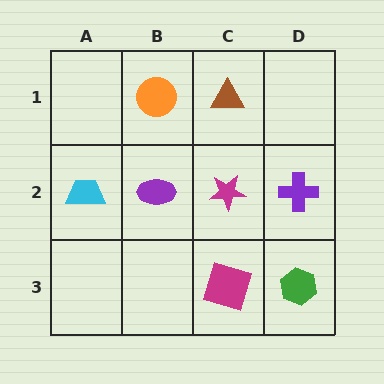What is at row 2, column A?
A cyan trapezoid.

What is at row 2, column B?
A purple ellipse.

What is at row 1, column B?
An orange circle.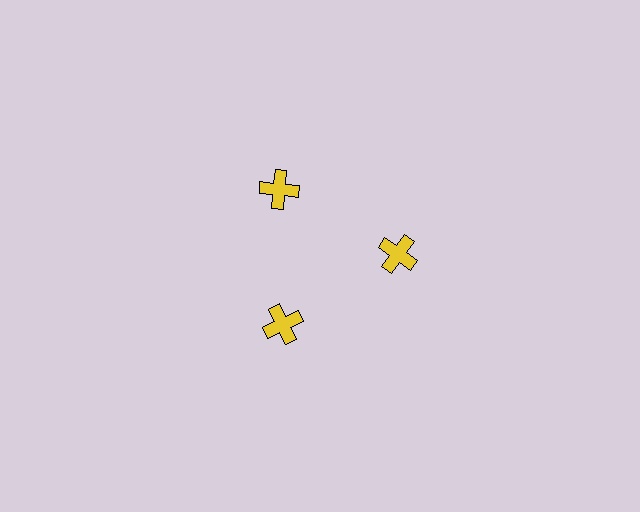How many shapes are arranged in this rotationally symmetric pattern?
There are 3 shapes, arranged in 3 groups of 1.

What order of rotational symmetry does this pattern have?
This pattern has 3-fold rotational symmetry.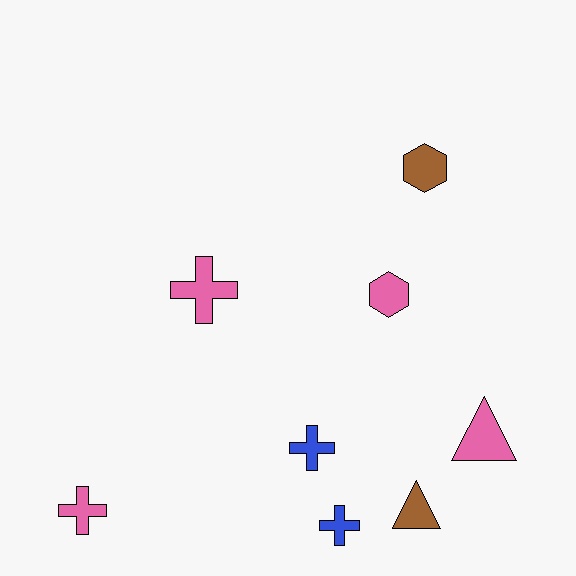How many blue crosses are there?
There are 2 blue crosses.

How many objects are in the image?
There are 8 objects.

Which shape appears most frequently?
Cross, with 4 objects.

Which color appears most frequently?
Pink, with 4 objects.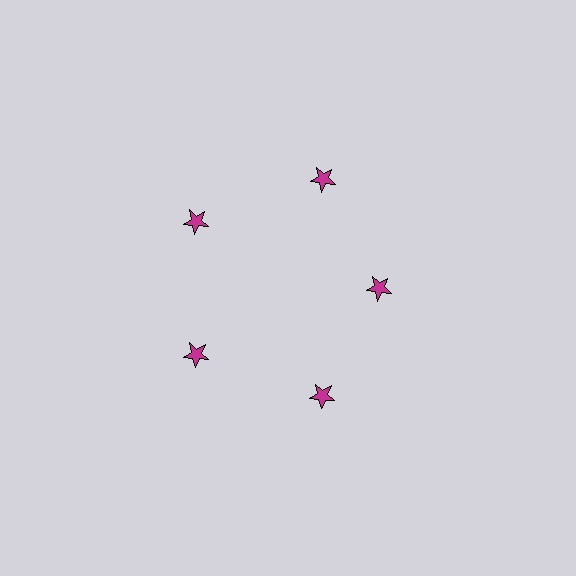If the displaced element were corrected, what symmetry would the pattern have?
It would have 5-fold rotational symmetry — the pattern would map onto itself every 72 degrees.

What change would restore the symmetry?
The symmetry would be restored by moving it outward, back onto the ring so that all 5 stars sit at equal angles and equal distance from the center.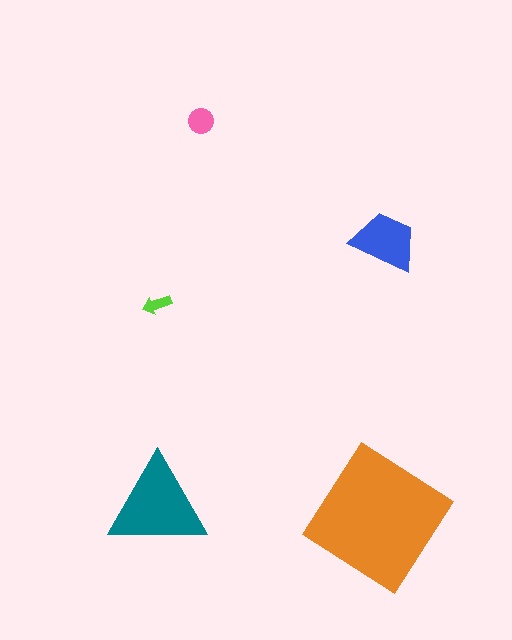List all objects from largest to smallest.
The orange diamond, the teal triangle, the blue trapezoid, the pink circle, the lime arrow.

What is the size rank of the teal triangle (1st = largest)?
2nd.